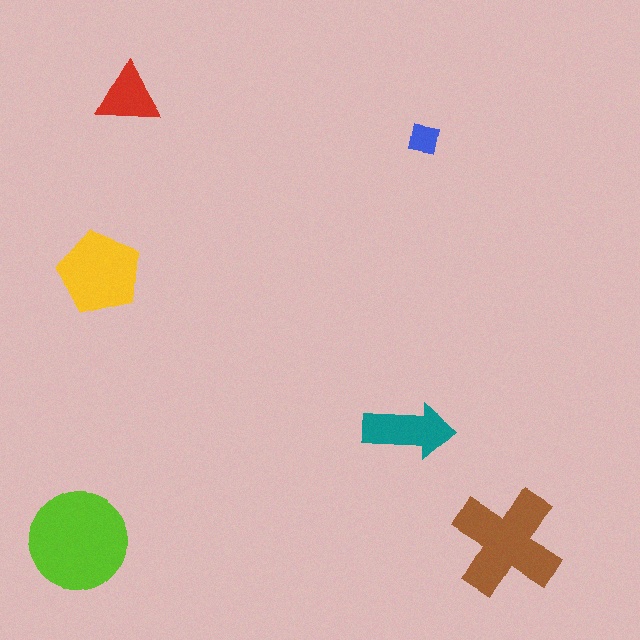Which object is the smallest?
The blue square.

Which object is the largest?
The lime circle.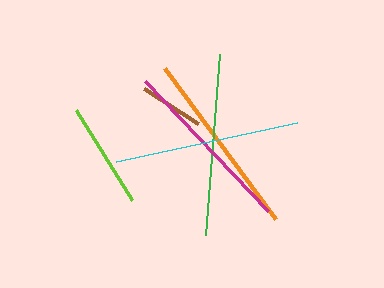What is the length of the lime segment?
The lime segment is approximately 106 pixels long.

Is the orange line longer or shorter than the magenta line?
The orange line is longer than the magenta line.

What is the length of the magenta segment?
The magenta segment is approximately 179 pixels long.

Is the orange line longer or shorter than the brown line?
The orange line is longer than the brown line.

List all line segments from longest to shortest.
From longest to shortest: orange, cyan, green, magenta, lime, brown.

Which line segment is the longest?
The orange line is the longest at approximately 187 pixels.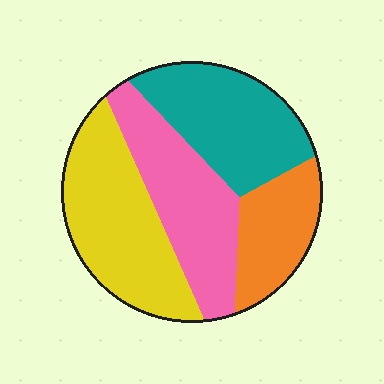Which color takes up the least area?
Orange, at roughly 15%.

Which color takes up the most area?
Yellow, at roughly 30%.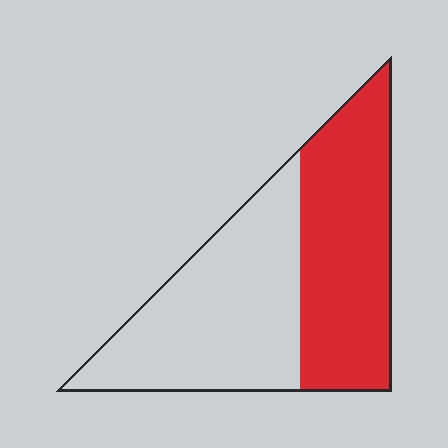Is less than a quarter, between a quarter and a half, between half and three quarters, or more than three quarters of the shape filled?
Between a quarter and a half.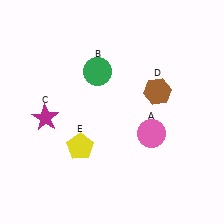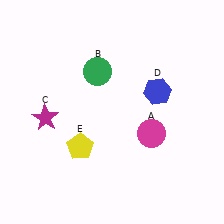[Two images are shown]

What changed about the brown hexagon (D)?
In Image 1, D is brown. In Image 2, it changed to blue.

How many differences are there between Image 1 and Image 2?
There are 2 differences between the two images.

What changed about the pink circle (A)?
In Image 1, A is pink. In Image 2, it changed to magenta.